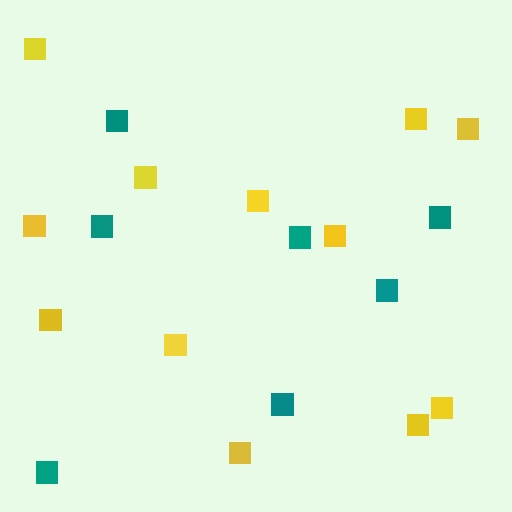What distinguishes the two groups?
There are 2 groups: one group of teal squares (7) and one group of yellow squares (12).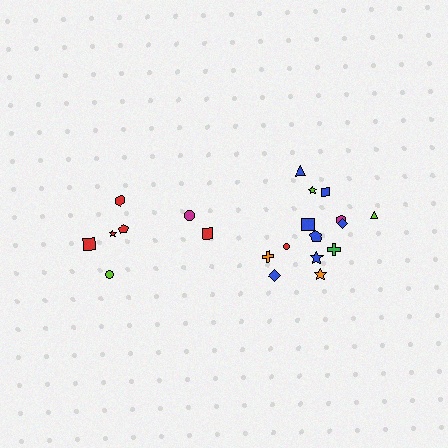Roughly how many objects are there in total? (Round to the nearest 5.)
Roughly 20 objects in total.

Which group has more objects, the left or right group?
The right group.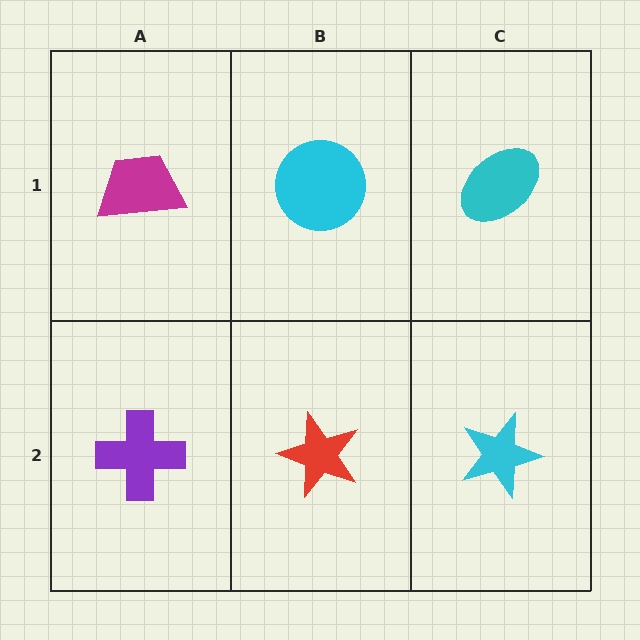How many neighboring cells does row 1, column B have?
3.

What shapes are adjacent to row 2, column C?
A cyan ellipse (row 1, column C), a red star (row 2, column B).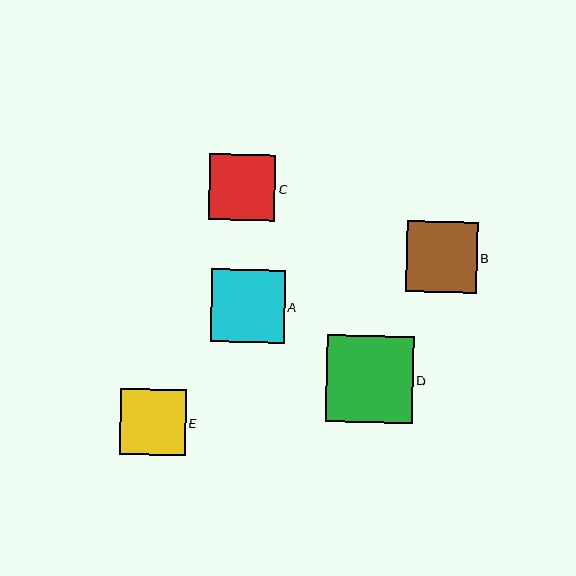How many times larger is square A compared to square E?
Square A is approximately 1.1 times the size of square E.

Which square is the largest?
Square D is the largest with a size of approximately 87 pixels.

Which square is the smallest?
Square E is the smallest with a size of approximately 66 pixels.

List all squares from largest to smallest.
From largest to smallest: D, A, B, C, E.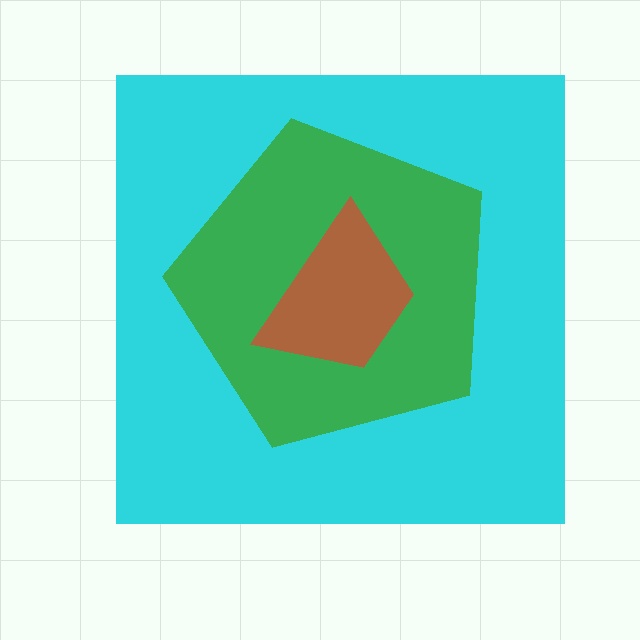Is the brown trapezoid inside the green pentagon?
Yes.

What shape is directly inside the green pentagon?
The brown trapezoid.